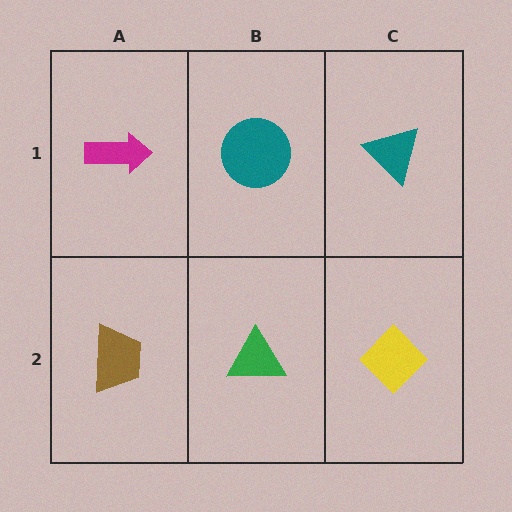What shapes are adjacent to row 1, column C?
A yellow diamond (row 2, column C), a teal circle (row 1, column B).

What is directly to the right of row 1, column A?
A teal circle.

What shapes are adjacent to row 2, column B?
A teal circle (row 1, column B), a brown trapezoid (row 2, column A), a yellow diamond (row 2, column C).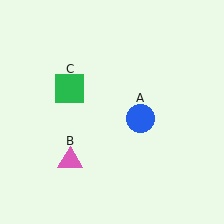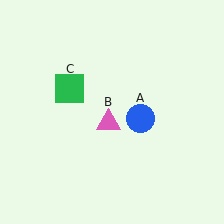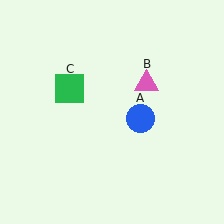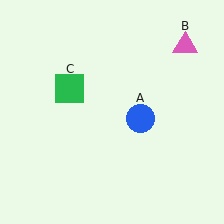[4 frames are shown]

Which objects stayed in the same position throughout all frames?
Blue circle (object A) and green square (object C) remained stationary.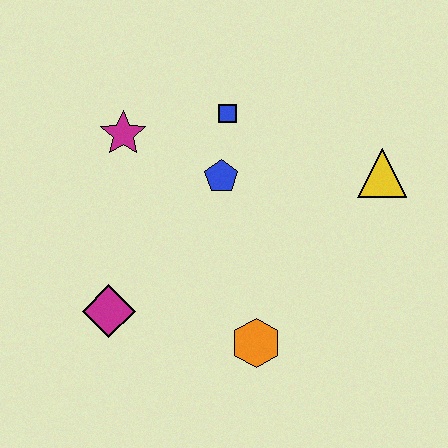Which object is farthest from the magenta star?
The yellow triangle is farthest from the magenta star.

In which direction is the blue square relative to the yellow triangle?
The blue square is to the left of the yellow triangle.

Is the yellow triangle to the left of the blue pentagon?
No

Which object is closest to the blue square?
The blue pentagon is closest to the blue square.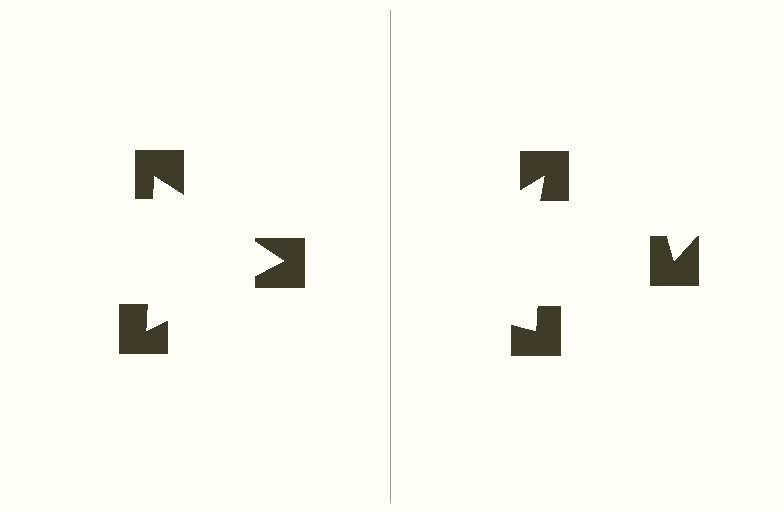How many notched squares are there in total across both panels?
6 — 3 on each side.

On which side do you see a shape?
An illusory triangle appears on the left side. On the right side the wedge cuts are rotated, so no coherent shape forms.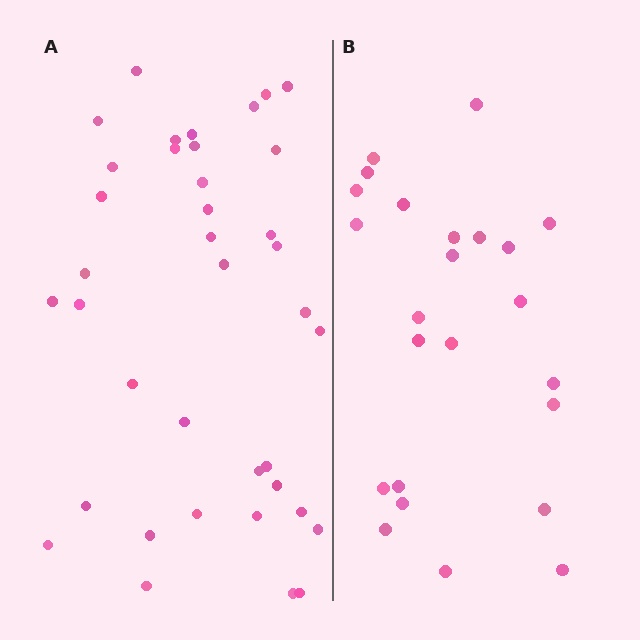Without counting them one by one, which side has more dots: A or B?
Region A (the left region) has more dots.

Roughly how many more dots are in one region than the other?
Region A has approximately 15 more dots than region B.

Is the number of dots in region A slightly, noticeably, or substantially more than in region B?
Region A has substantially more. The ratio is roughly 1.6 to 1.